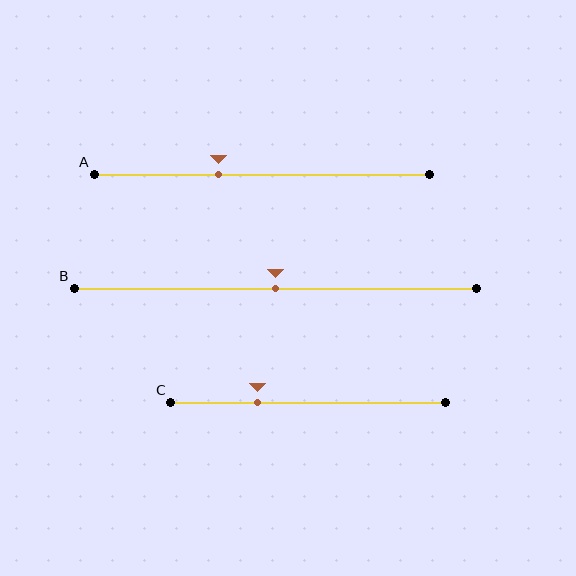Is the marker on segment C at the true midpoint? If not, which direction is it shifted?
No, the marker on segment C is shifted to the left by about 18% of the segment length.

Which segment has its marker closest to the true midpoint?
Segment B has its marker closest to the true midpoint.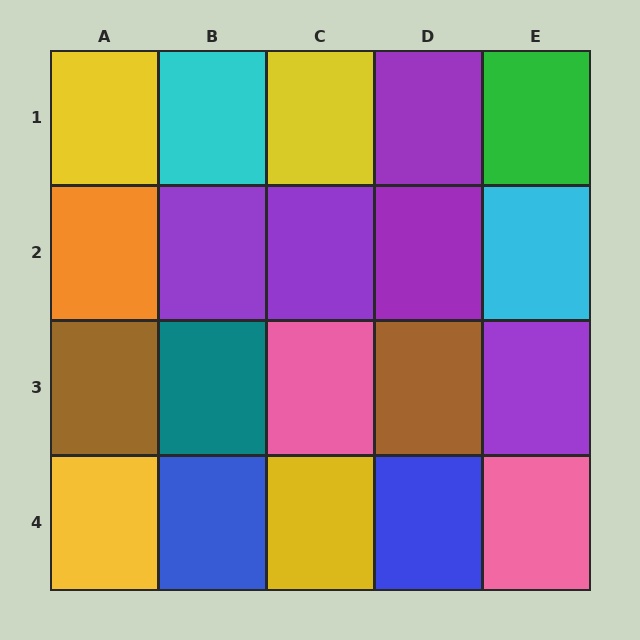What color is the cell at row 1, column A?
Yellow.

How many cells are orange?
1 cell is orange.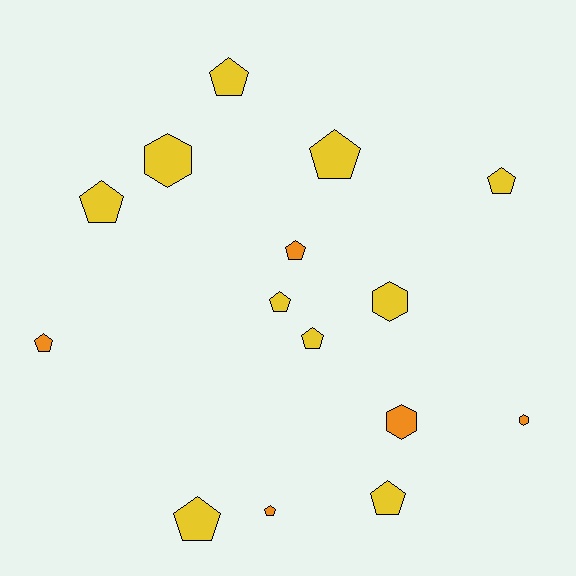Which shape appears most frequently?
Pentagon, with 11 objects.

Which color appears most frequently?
Yellow, with 10 objects.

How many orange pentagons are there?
There are 3 orange pentagons.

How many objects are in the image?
There are 15 objects.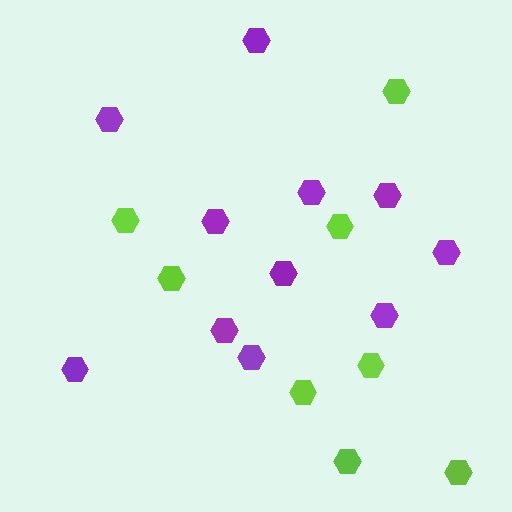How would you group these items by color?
There are 2 groups: one group of purple hexagons (11) and one group of lime hexagons (8).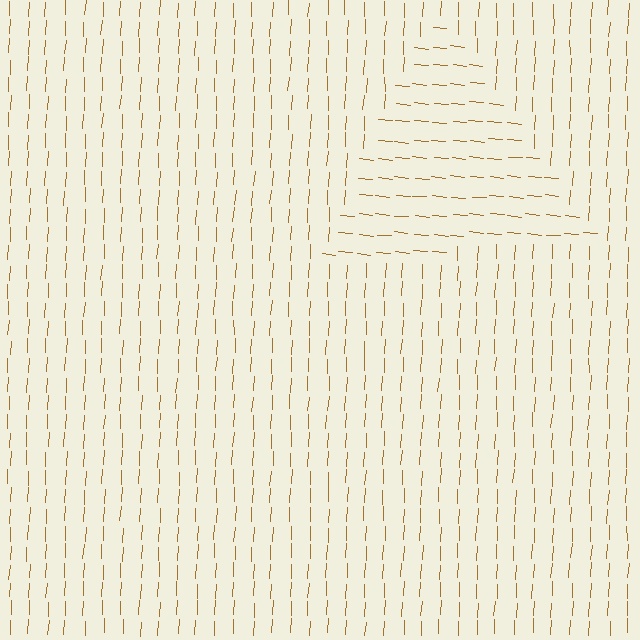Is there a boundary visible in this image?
Yes, there is a texture boundary formed by a change in line orientation.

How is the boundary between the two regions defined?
The boundary is defined purely by a change in line orientation (approximately 87 degrees difference). All lines are the same color and thickness.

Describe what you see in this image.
The image is filled with small brown line segments. A triangle region in the image has lines oriented differently from the surrounding lines, creating a visible texture boundary.